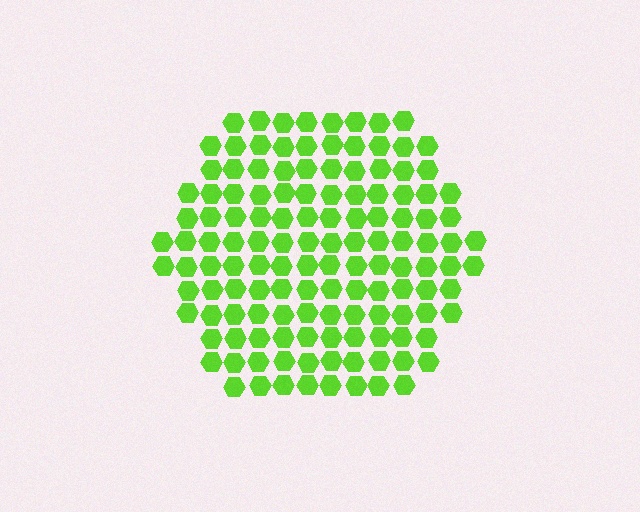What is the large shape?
The large shape is a hexagon.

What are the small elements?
The small elements are hexagons.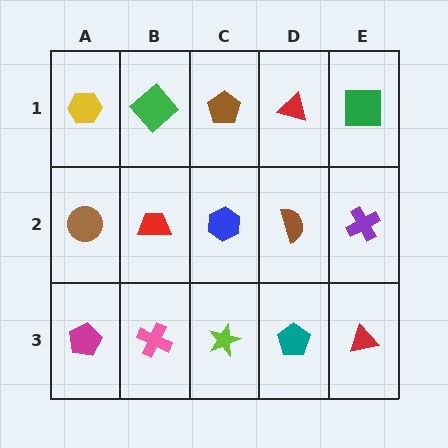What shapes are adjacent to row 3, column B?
A red trapezoid (row 2, column B), a magenta pentagon (row 3, column A), a lime star (row 3, column C).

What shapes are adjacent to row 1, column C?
A blue hexagon (row 2, column C), a green diamond (row 1, column B), a red triangle (row 1, column D).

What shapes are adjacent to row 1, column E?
A purple cross (row 2, column E), a red triangle (row 1, column D).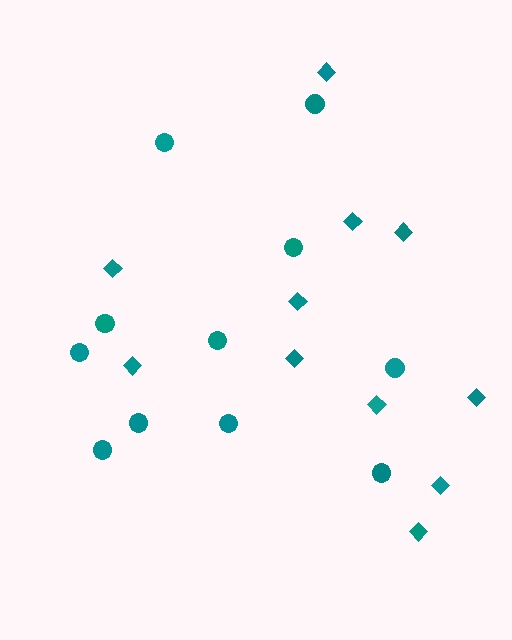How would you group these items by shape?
There are 2 groups: one group of circles (11) and one group of diamonds (11).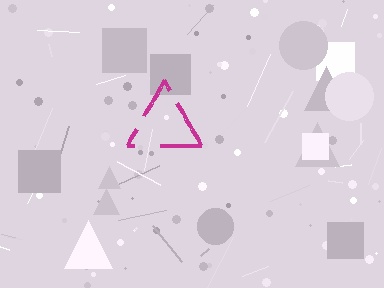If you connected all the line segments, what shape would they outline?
They would outline a triangle.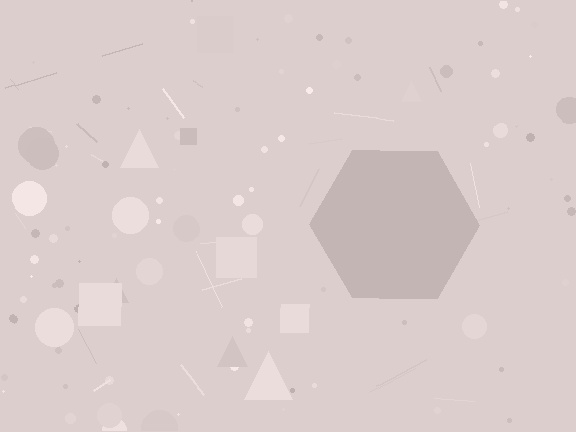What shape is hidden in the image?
A hexagon is hidden in the image.